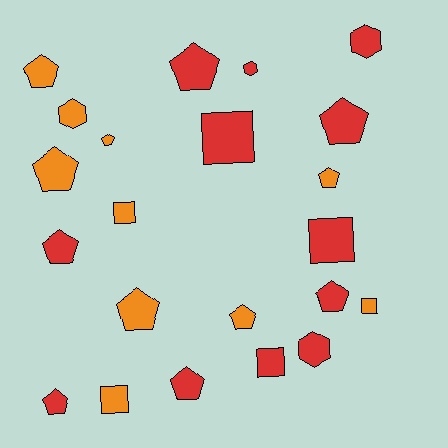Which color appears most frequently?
Red, with 12 objects.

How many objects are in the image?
There are 22 objects.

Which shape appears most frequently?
Pentagon, with 12 objects.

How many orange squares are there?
There are 3 orange squares.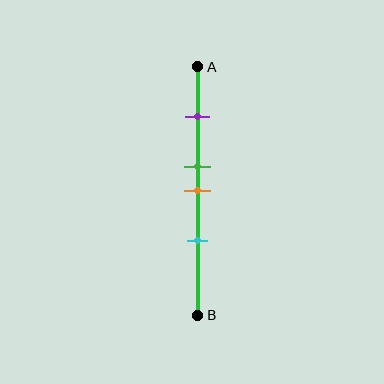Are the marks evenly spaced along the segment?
No, the marks are not evenly spaced.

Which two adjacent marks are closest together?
The green and orange marks are the closest adjacent pair.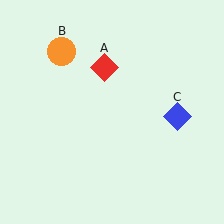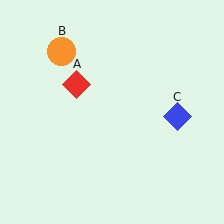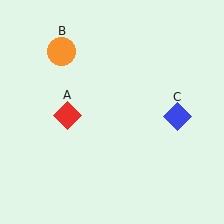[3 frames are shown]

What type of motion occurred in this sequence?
The red diamond (object A) rotated counterclockwise around the center of the scene.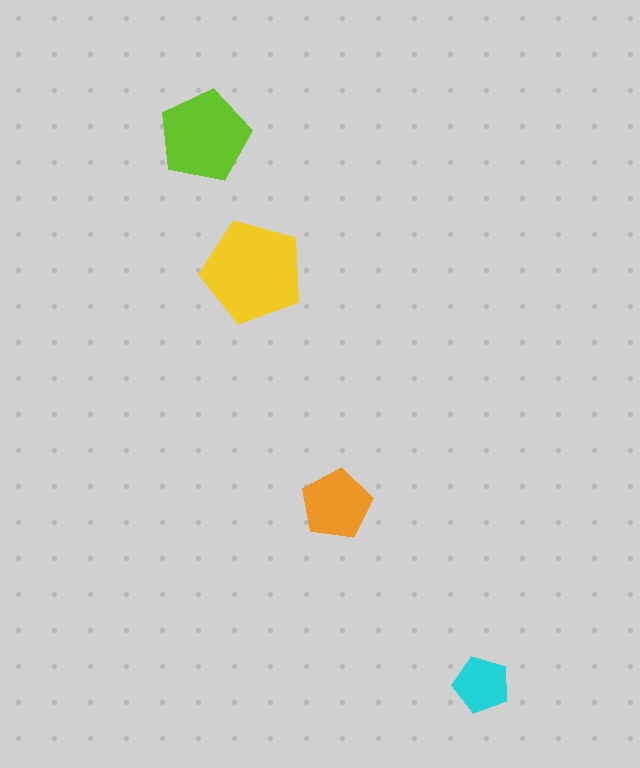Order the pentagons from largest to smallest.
the yellow one, the lime one, the orange one, the cyan one.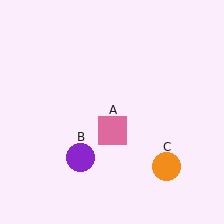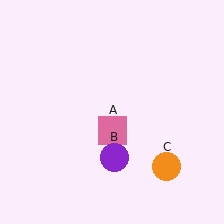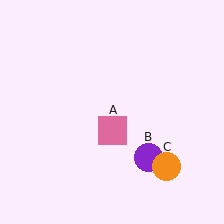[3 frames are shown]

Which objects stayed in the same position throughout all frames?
Pink square (object A) and orange circle (object C) remained stationary.